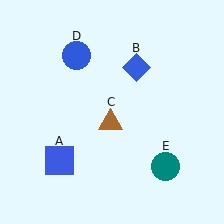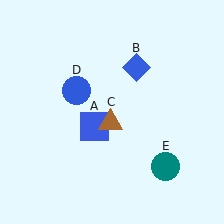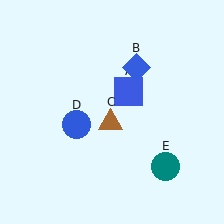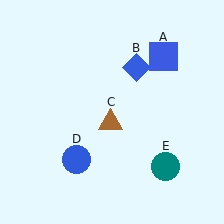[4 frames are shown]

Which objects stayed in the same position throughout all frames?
Blue diamond (object B) and brown triangle (object C) and teal circle (object E) remained stationary.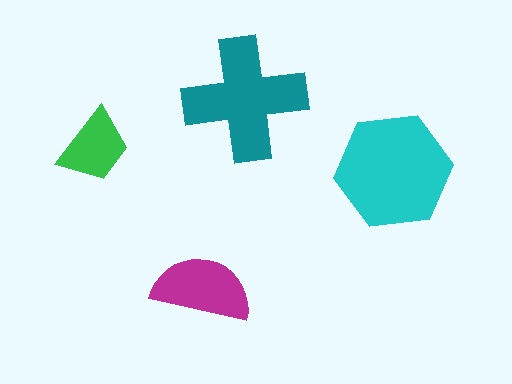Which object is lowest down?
The magenta semicircle is bottommost.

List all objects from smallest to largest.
The green trapezoid, the magenta semicircle, the teal cross, the cyan hexagon.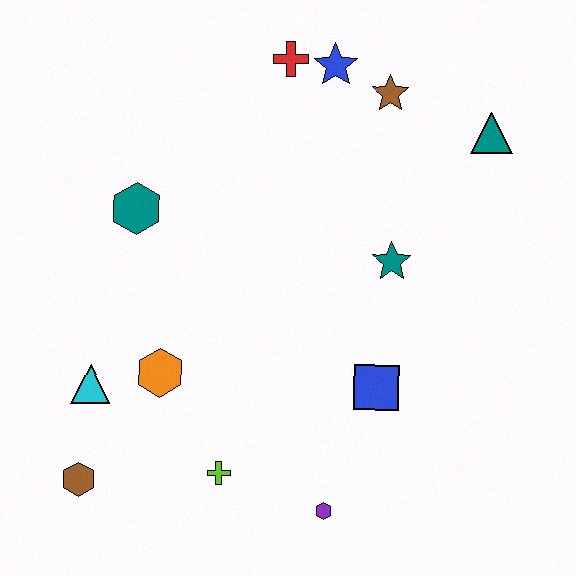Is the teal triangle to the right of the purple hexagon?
Yes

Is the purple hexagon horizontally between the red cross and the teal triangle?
Yes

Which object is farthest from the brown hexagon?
The teal triangle is farthest from the brown hexagon.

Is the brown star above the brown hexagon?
Yes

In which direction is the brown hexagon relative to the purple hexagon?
The brown hexagon is to the left of the purple hexagon.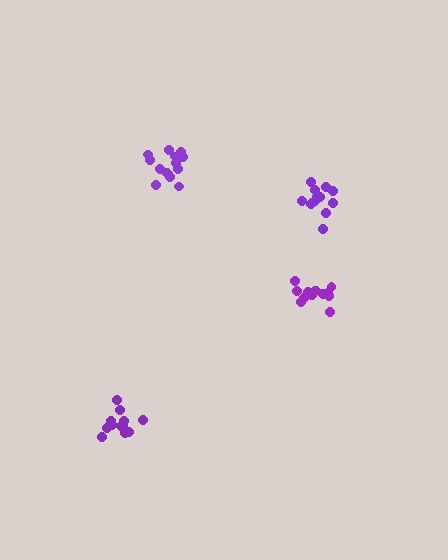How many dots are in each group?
Group 1: 13 dots, Group 2: 14 dots, Group 3: 12 dots, Group 4: 14 dots (53 total).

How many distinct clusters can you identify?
There are 4 distinct clusters.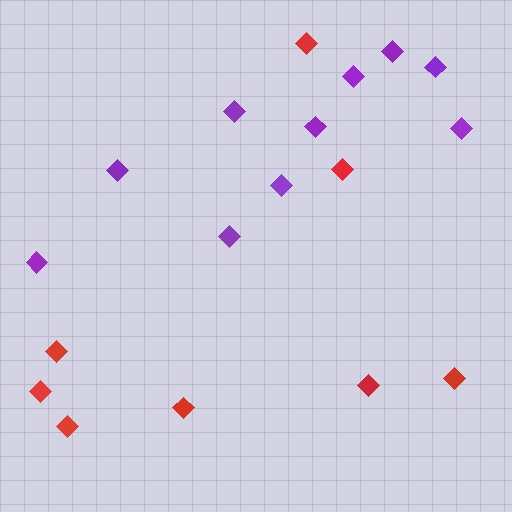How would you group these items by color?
There are 2 groups: one group of red diamonds (8) and one group of purple diamonds (10).